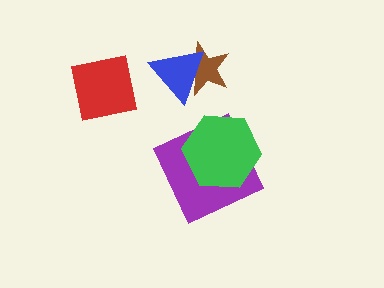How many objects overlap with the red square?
0 objects overlap with the red square.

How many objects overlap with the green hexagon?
1 object overlaps with the green hexagon.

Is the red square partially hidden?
No, no other shape covers it.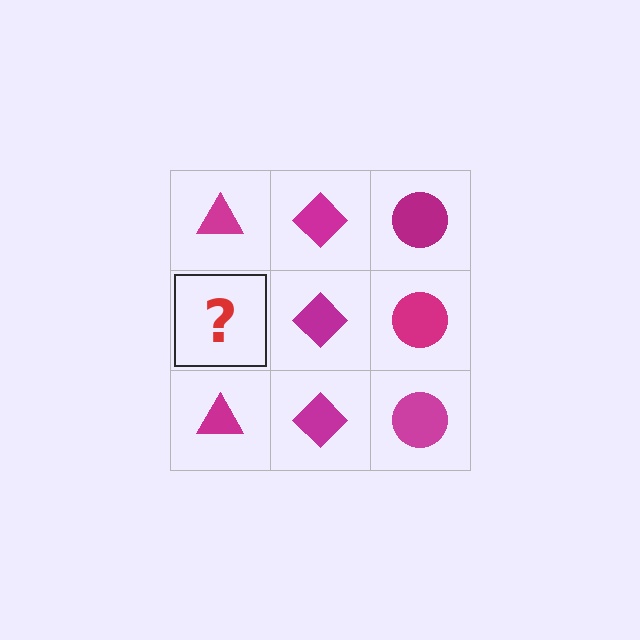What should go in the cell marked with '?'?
The missing cell should contain a magenta triangle.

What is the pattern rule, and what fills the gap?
The rule is that each column has a consistent shape. The gap should be filled with a magenta triangle.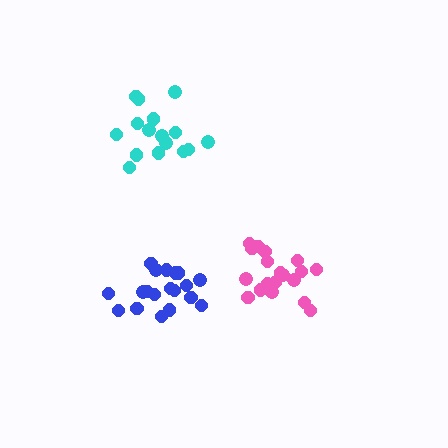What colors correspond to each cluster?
The clusters are colored: blue, cyan, pink.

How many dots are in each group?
Group 1: 19 dots, Group 2: 16 dots, Group 3: 20 dots (55 total).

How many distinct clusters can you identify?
There are 3 distinct clusters.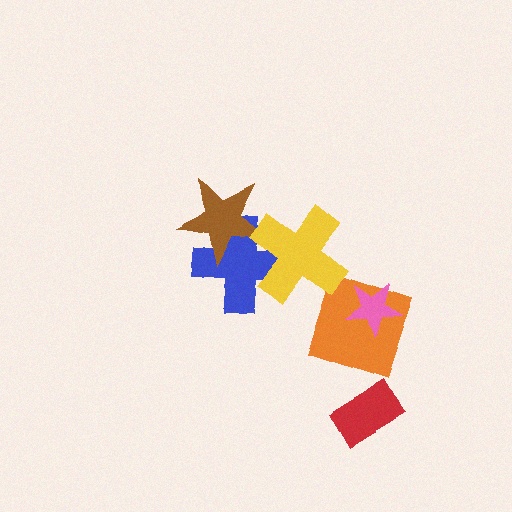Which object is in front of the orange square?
The pink star is in front of the orange square.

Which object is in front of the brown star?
The yellow cross is in front of the brown star.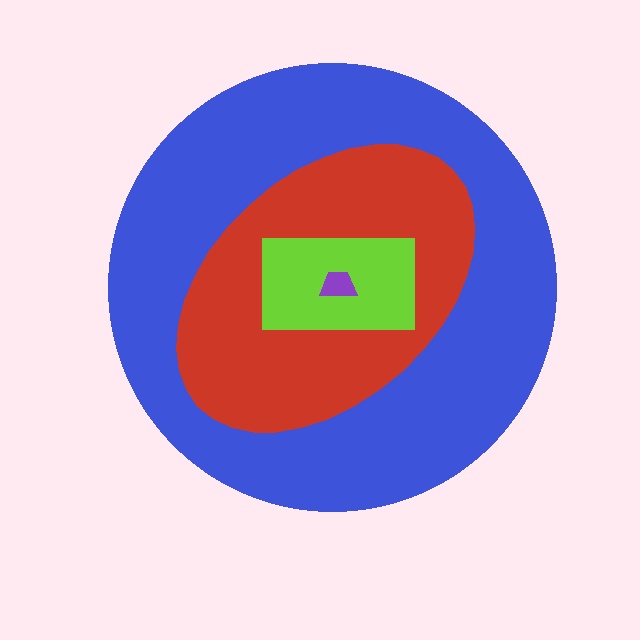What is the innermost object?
The purple trapezoid.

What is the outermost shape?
The blue circle.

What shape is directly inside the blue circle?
The red ellipse.